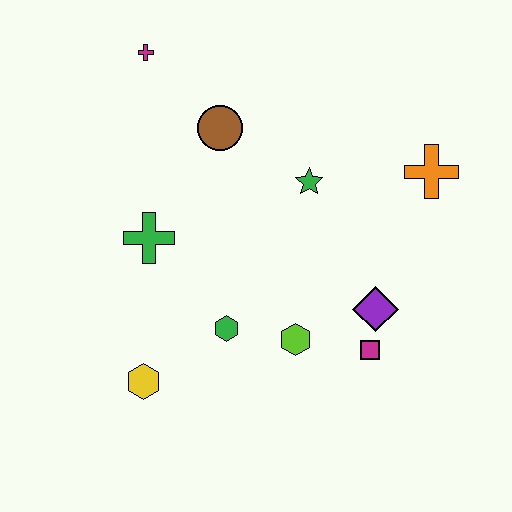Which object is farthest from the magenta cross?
The magenta square is farthest from the magenta cross.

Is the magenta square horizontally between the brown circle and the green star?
No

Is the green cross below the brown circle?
Yes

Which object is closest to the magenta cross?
The brown circle is closest to the magenta cross.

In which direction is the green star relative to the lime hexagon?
The green star is above the lime hexagon.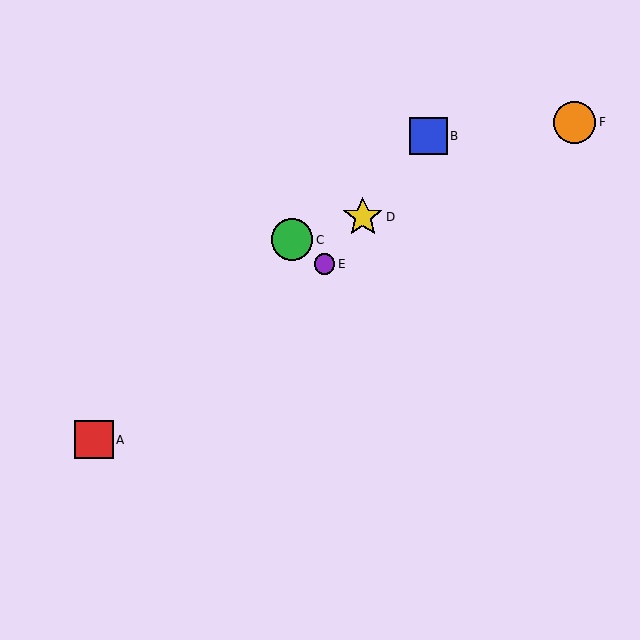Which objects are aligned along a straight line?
Objects B, D, E are aligned along a straight line.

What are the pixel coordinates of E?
Object E is at (325, 264).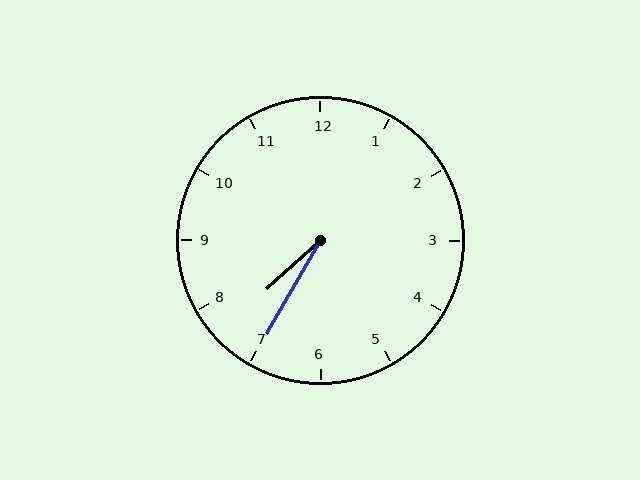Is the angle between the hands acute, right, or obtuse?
It is acute.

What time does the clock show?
7:35.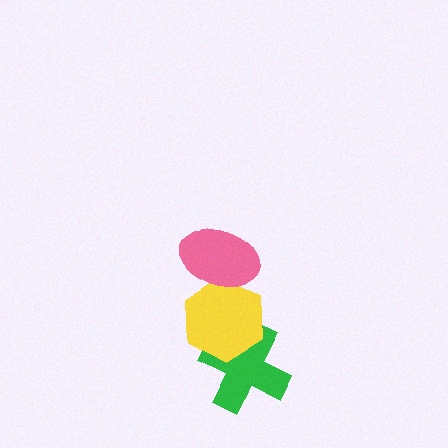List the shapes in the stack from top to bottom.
From top to bottom: the pink ellipse, the yellow hexagon, the green cross.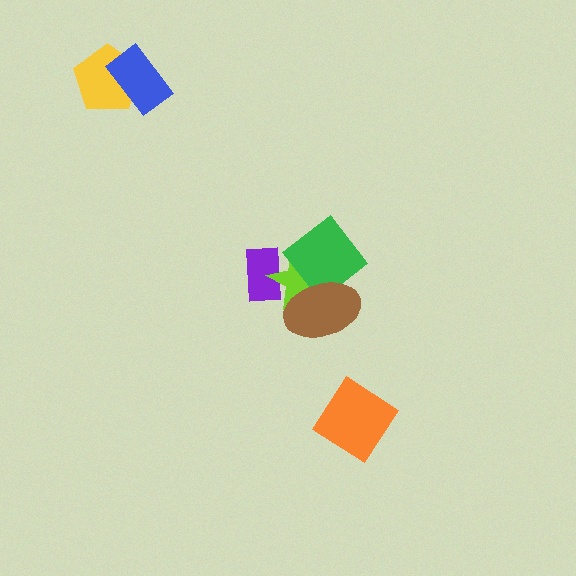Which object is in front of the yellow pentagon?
The blue rectangle is in front of the yellow pentagon.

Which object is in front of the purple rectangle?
The lime star is in front of the purple rectangle.